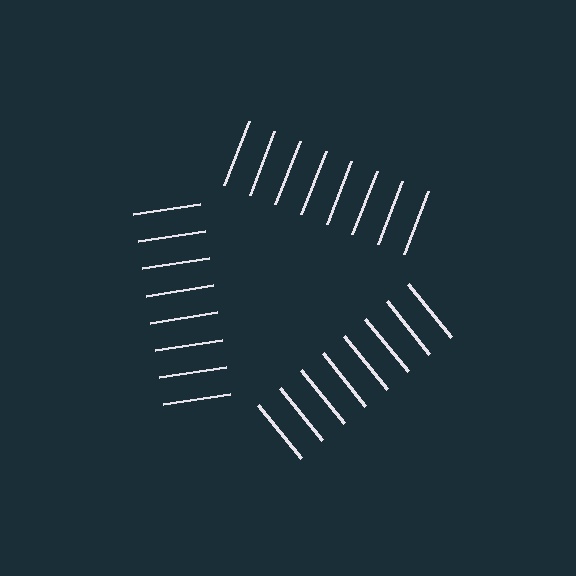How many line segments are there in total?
24 — 8 along each of the 3 edges.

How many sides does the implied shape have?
3 sides — the line-ends trace a triangle.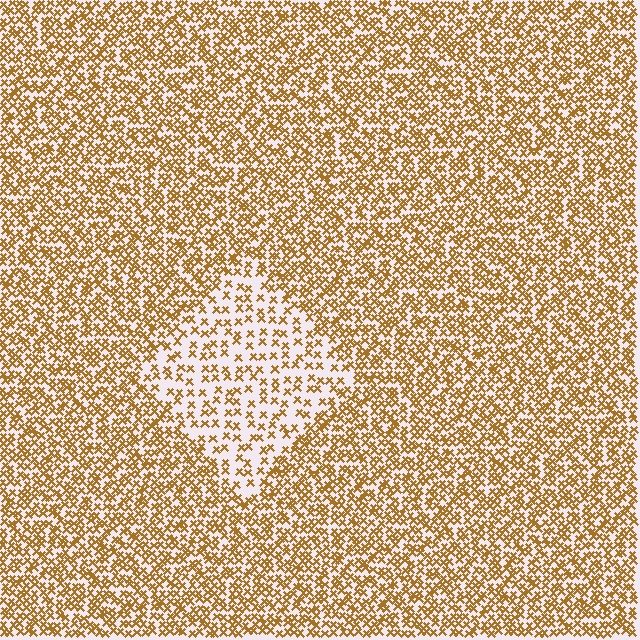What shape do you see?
I see a diamond.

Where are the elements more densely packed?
The elements are more densely packed outside the diamond boundary.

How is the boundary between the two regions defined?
The boundary is defined by a change in element density (approximately 2.2x ratio). All elements are the same color, size, and shape.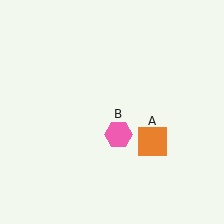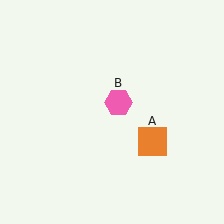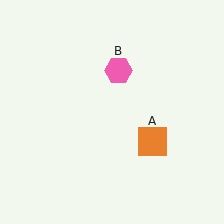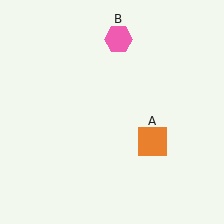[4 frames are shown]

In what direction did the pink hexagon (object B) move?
The pink hexagon (object B) moved up.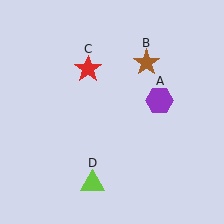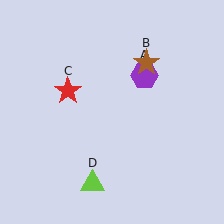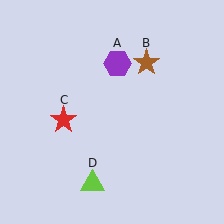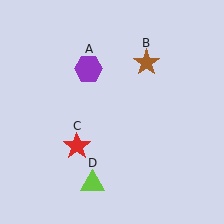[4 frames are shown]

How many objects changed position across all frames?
2 objects changed position: purple hexagon (object A), red star (object C).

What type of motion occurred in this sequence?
The purple hexagon (object A), red star (object C) rotated counterclockwise around the center of the scene.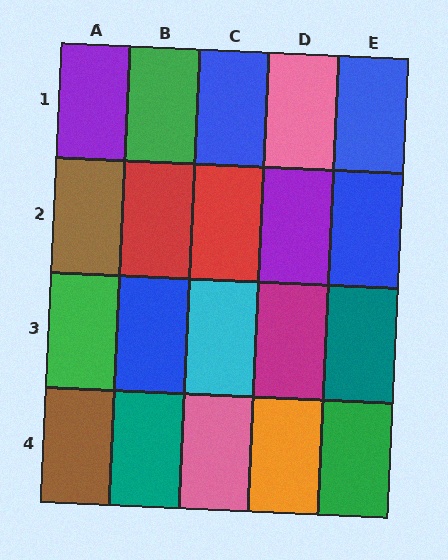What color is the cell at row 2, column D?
Purple.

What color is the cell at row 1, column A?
Purple.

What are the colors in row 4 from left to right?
Brown, teal, pink, orange, green.